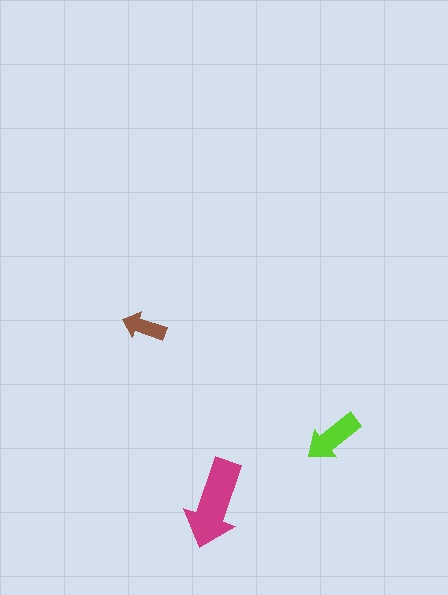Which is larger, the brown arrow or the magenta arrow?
The magenta one.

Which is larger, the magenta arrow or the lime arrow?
The magenta one.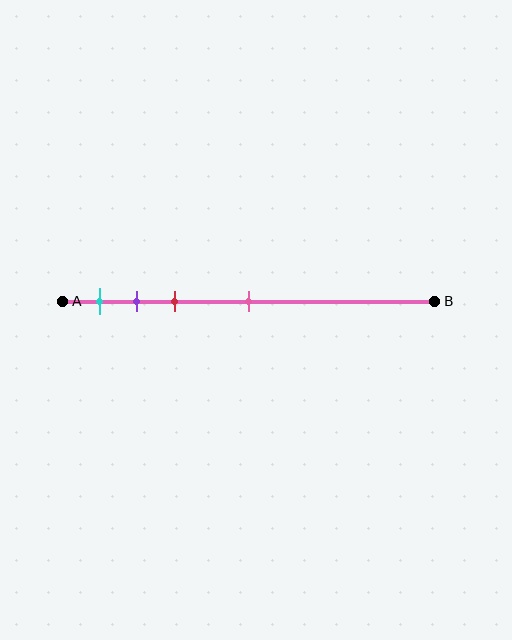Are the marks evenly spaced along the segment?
No, the marks are not evenly spaced.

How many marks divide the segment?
There are 4 marks dividing the segment.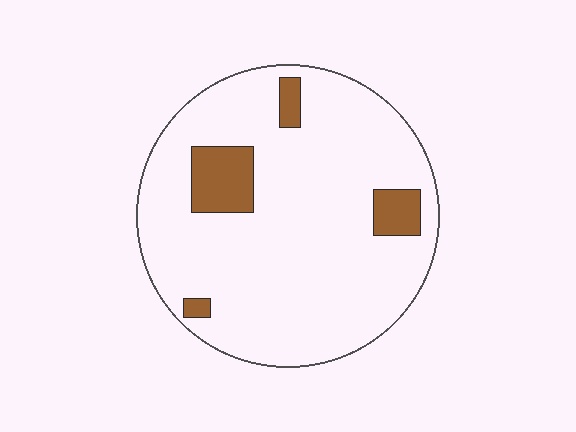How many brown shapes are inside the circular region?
4.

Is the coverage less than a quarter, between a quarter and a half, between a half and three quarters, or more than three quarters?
Less than a quarter.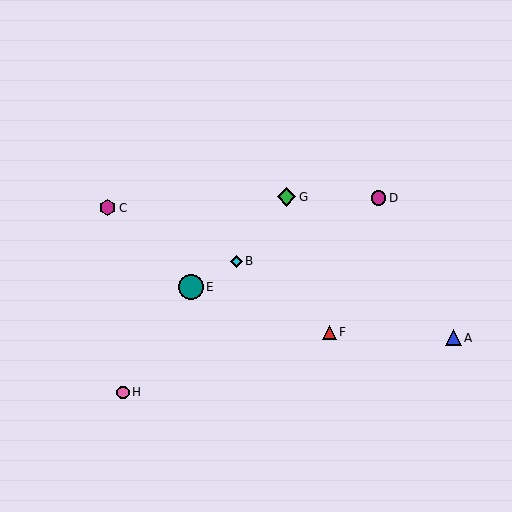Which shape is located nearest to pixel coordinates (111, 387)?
The pink circle (labeled H) at (123, 392) is nearest to that location.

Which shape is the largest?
The teal circle (labeled E) is the largest.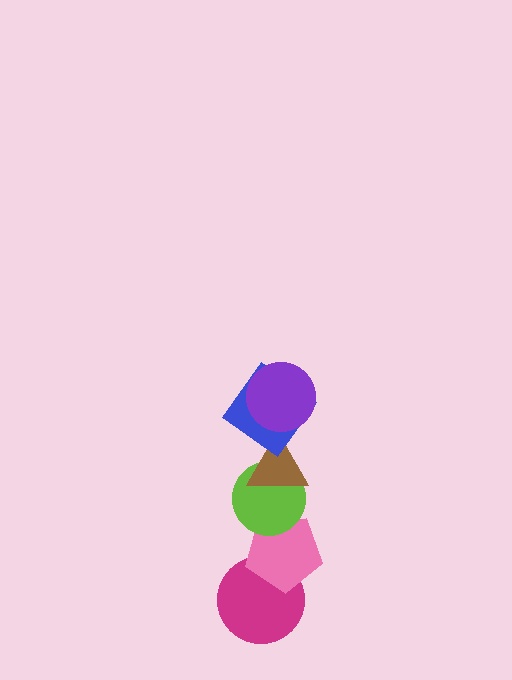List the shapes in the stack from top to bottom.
From top to bottom: the purple circle, the blue diamond, the brown triangle, the lime circle, the pink pentagon, the magenta circle.